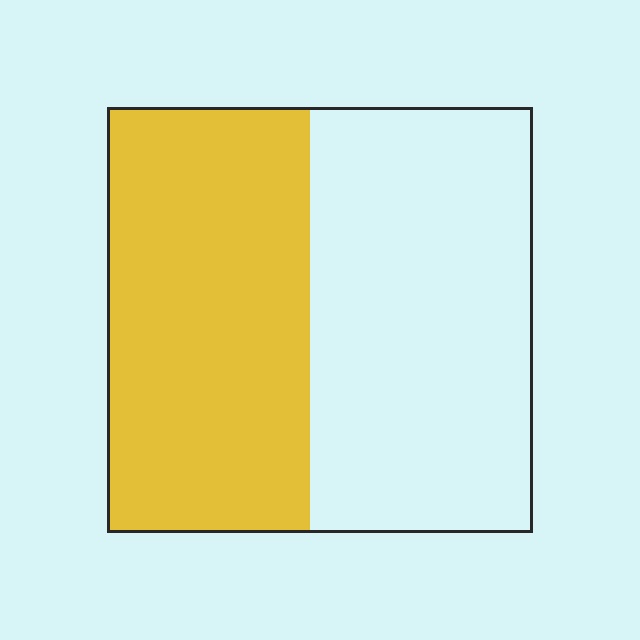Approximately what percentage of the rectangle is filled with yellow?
Approximately 50%.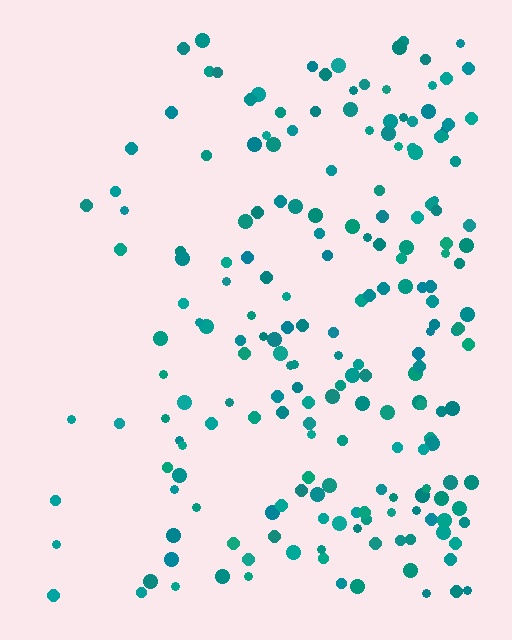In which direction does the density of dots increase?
From left to right, with the right side densest.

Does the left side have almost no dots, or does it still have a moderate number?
Still a moderate number, just noticeably fewer than the right.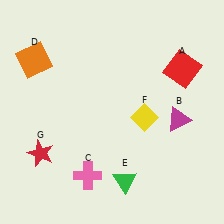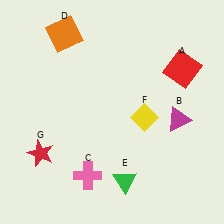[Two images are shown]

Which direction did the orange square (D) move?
The orange square (D) moved right.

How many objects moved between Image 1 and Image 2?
1 object moved between the two images.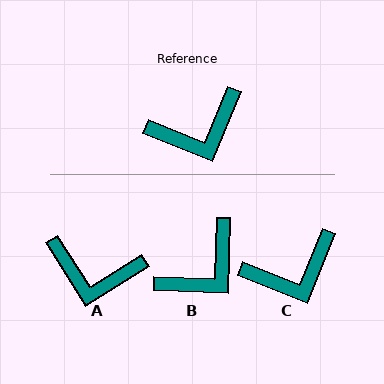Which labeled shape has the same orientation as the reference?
C.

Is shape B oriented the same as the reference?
No, it is off by about 20 degrees.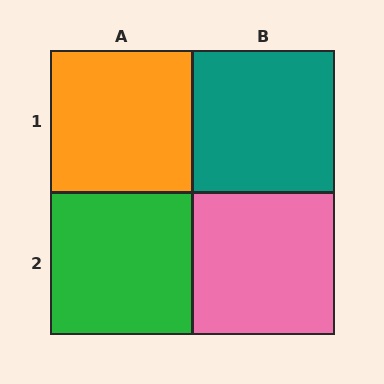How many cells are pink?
1 cell is pink.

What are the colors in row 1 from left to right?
Orange, teal.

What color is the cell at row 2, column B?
Pink.